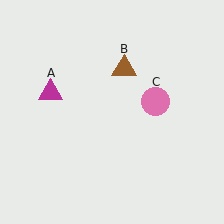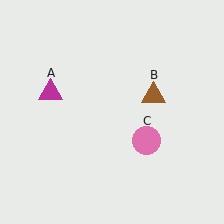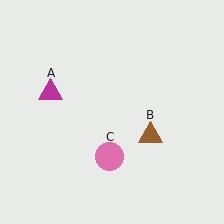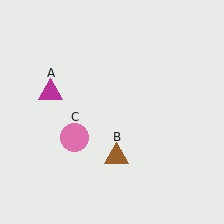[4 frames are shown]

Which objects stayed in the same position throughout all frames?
Magenta triangle (object A) remained stationary.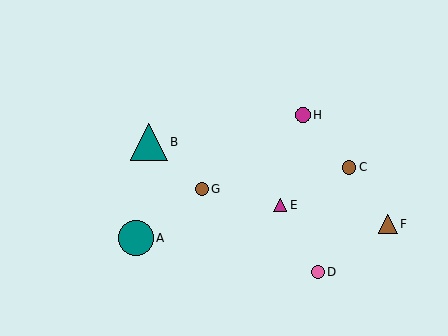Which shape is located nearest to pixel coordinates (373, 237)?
The brown triangle (labeled F) at (388, 224) is nearest to that location.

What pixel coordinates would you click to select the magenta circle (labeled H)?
Click at (303, 115) to select the magenta circle H.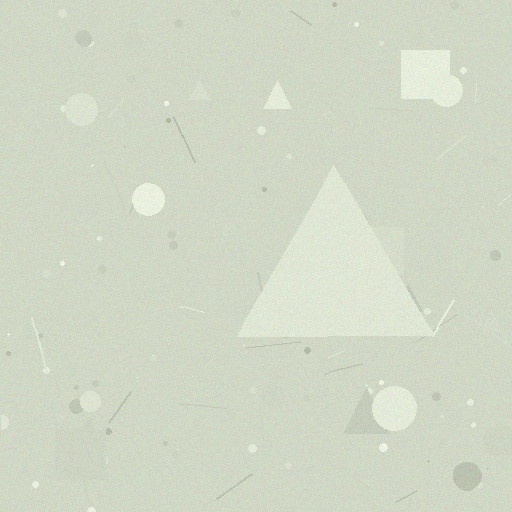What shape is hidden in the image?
A triangle is hidden in the image.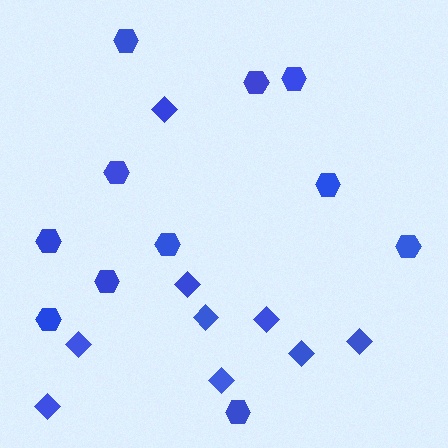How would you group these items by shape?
There are 2 groups: one group of diamonds (9) and one group of hexagons (11).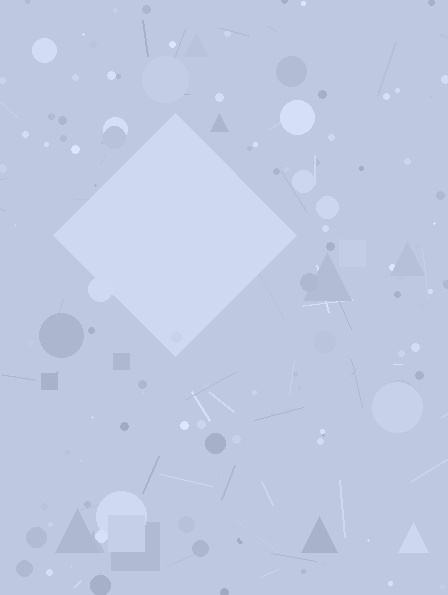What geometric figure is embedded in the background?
A diamond is embedded in the background.